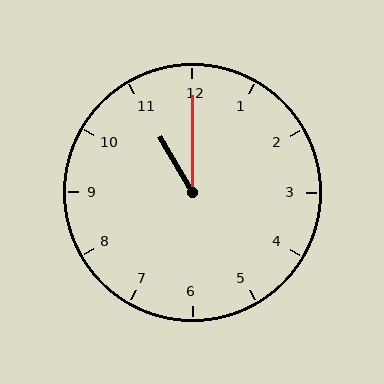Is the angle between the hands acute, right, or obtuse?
It is acute.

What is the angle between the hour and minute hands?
Approximately 30 degrees.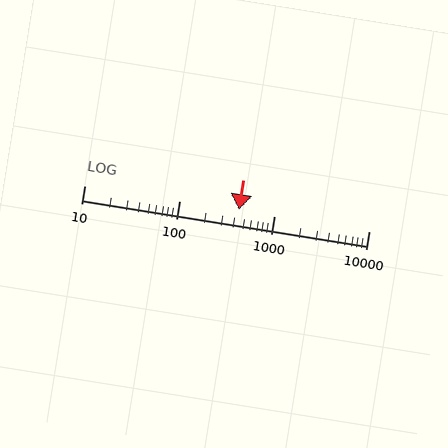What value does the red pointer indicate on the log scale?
The pointer indicates approximately 430.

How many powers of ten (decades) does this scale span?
The scale spans 3 decades, from 10 to 10000.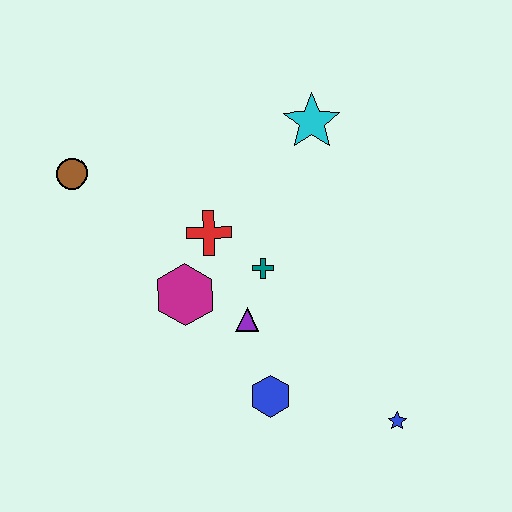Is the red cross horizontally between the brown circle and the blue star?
Yes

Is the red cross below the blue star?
No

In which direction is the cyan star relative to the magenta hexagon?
The cyan star is above the magenta hexagon.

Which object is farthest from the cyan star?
The blue star is farthest from the cyan star.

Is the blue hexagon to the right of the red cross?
Yes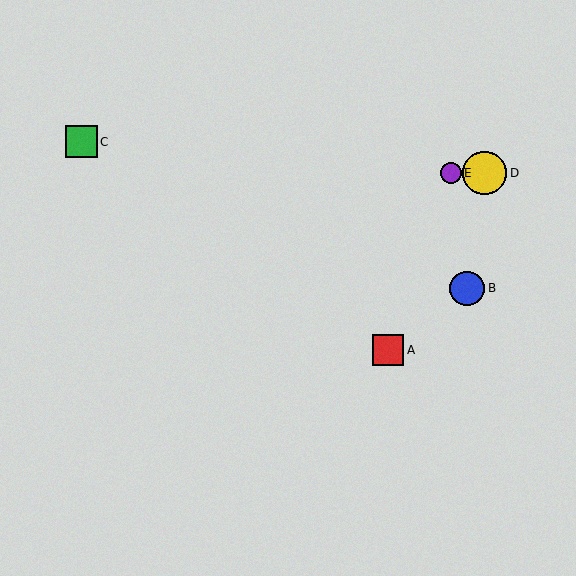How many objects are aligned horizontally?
2 objects (D, E) are aligned horizontally.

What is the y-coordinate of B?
Object B is at y≈288.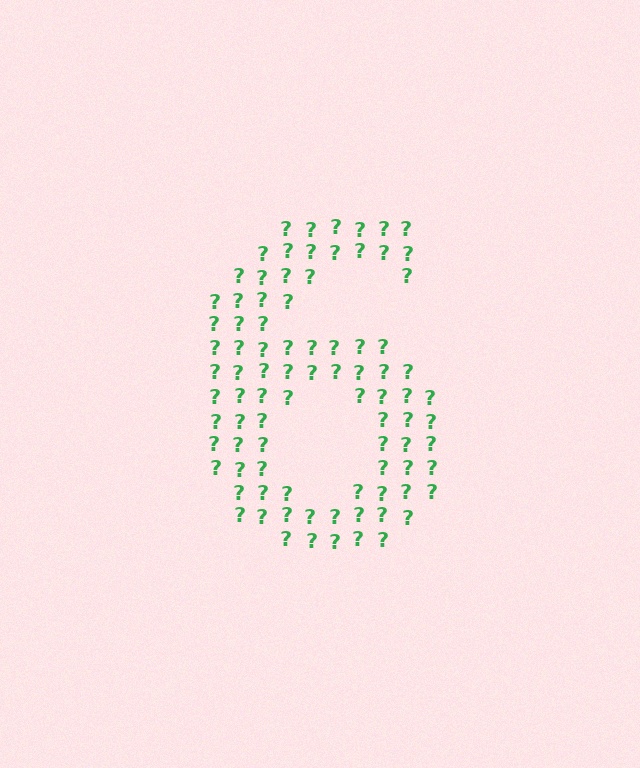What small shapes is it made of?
It is made of small question marks.